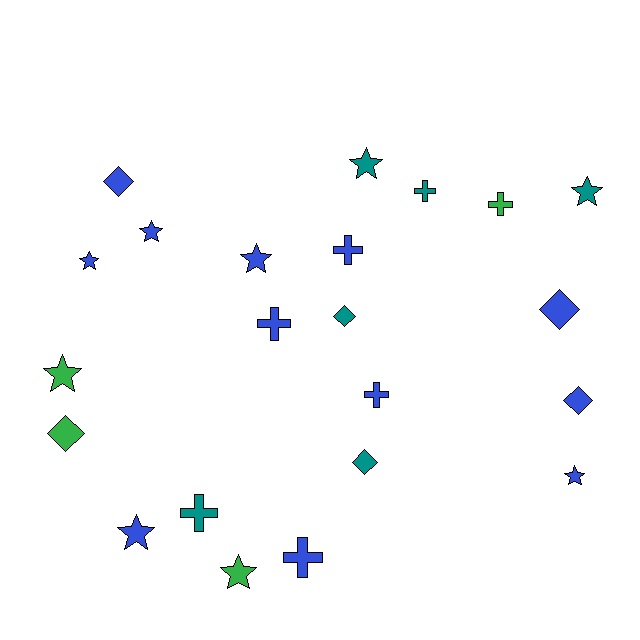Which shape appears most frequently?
Star, with 9 objects.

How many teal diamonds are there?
There are 2 teal diamonds.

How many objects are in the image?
There are 22 objects.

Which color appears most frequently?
Blue, with 12 objects.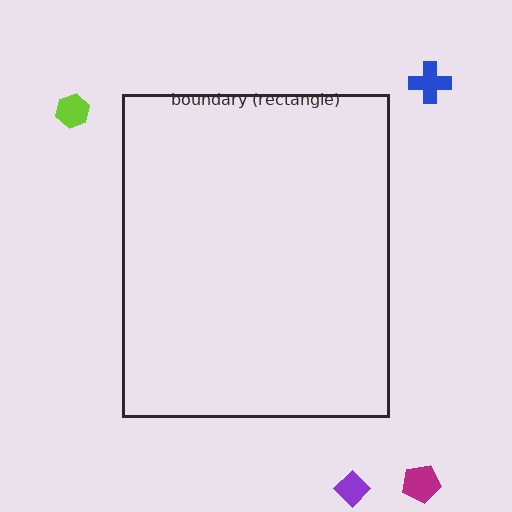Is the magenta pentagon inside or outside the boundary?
Outside.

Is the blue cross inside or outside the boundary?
Outside.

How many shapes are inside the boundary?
0 inside, 4 outside.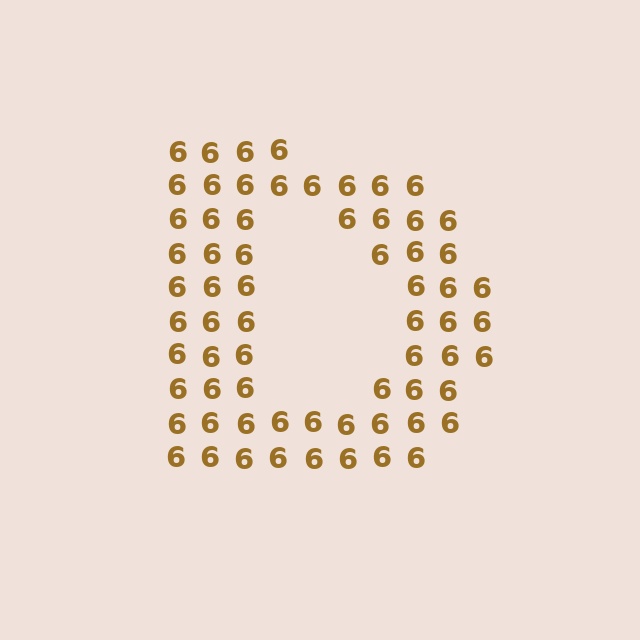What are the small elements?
The small elements are digit 6's.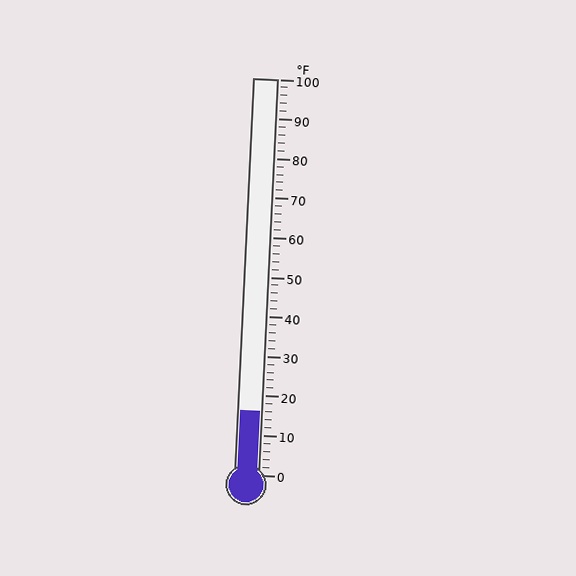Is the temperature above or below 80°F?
The temperature is below 80°F.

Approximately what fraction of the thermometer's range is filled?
The thermometer is filled to approximately 15% of its range.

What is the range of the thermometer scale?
The thermometer scale ranges from 0°F to 100°F.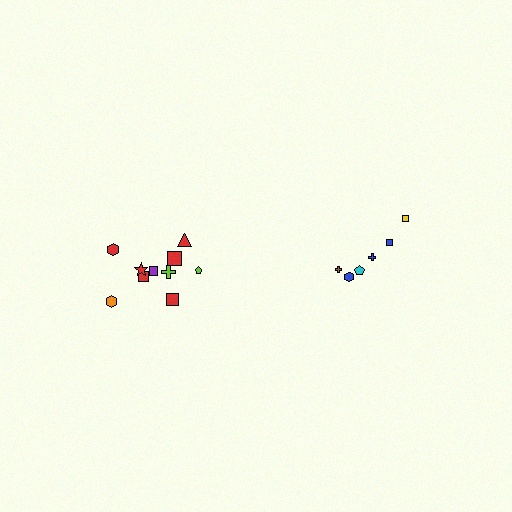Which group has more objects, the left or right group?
The left group.